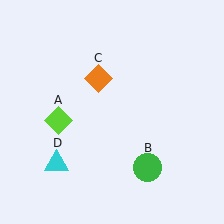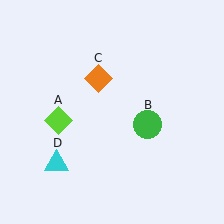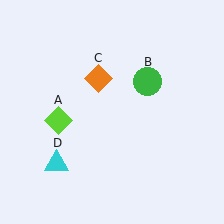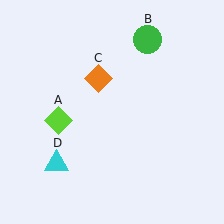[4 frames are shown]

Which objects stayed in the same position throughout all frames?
Lime diamond (object A) and orange diamond (object C) and cyan triangle (object D) remained stationary.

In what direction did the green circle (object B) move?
The green circle (object B) moved up.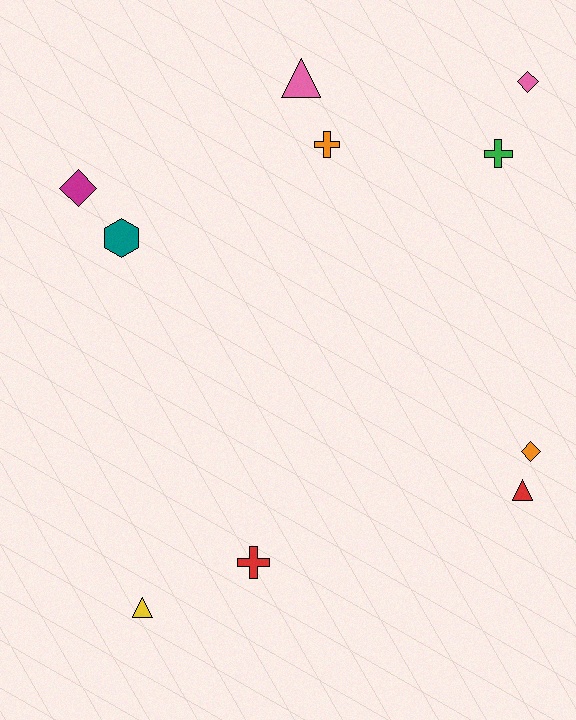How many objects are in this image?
There are 10 objects.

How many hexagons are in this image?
There is 1 hexagon.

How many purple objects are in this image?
There are no purple objects.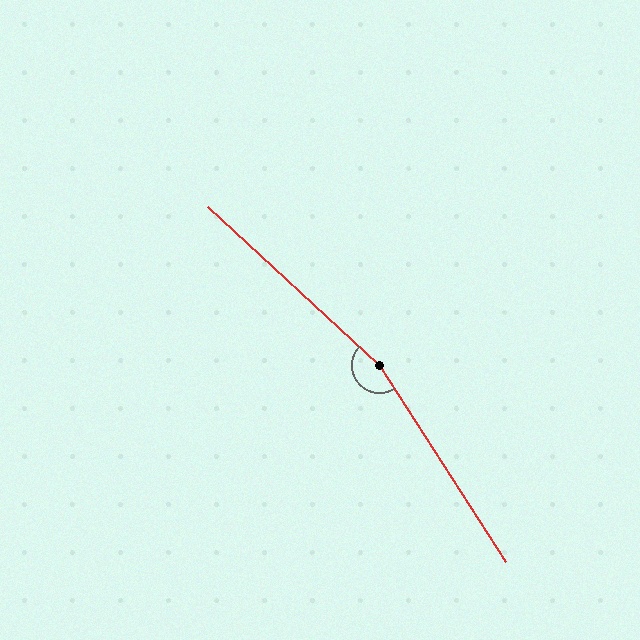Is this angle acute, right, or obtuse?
It is obtuse.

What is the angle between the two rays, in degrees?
Approximately 165 degrees.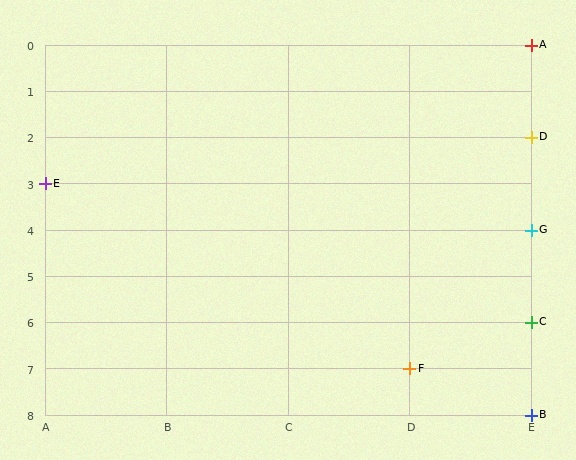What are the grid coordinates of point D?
Point D is at grid coordinates (E, 2).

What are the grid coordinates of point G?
Point G is at grid coordinates (E, 4).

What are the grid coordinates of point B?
Point B is at grid coordinates (E, 8).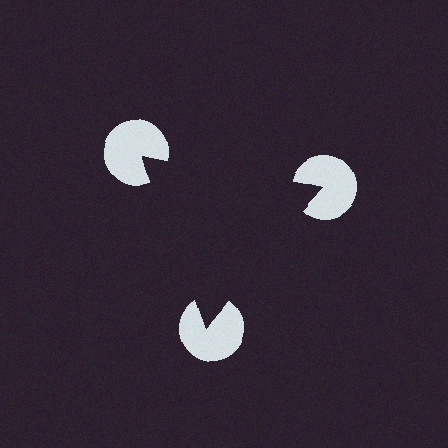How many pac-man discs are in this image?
There are 3 — one at each vertex of the illusory triangle.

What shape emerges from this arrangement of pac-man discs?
An illusory triangle — its edges are inferred from the aligned wedge cuts in the pac-man discs, not physically drawn.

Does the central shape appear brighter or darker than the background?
It typically appears slightly darker than the background, even though no actual brightness change is drawn.